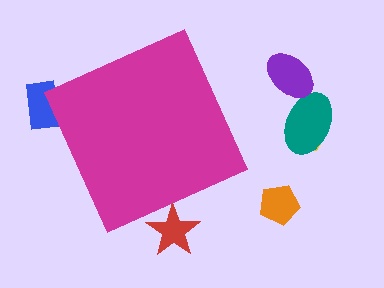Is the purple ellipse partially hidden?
No, the purple ellipse is fully visible.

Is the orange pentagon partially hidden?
No, the orange pentagon is fully visible.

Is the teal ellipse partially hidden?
No, the teal ellipse is fully visible.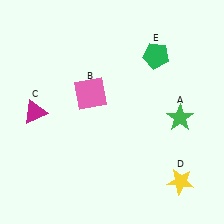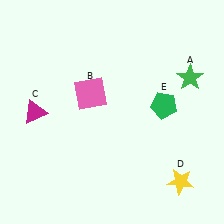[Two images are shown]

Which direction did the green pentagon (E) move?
The green pentagon (E) moved down.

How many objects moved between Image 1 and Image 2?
2 objects moved between the two images.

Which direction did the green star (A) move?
The green star (A) moved up.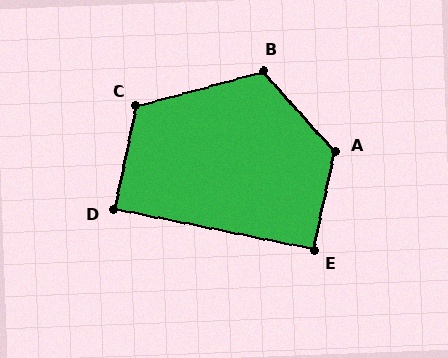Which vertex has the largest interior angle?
A, at approximately 126 degrees.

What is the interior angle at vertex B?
Approximately 117 degrees (obtuse).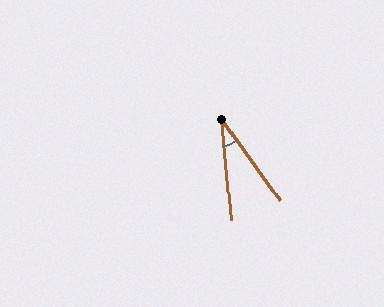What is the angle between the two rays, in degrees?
Approximately 30 degrees.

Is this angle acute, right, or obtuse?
It is acute.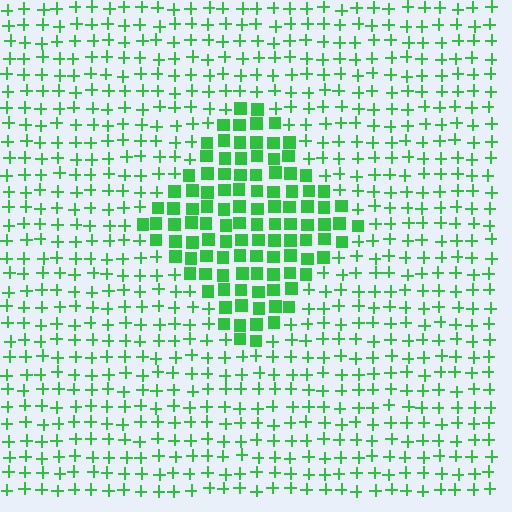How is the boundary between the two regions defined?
The boundary is defined by a change in element shape: squares inside vs. plus signs outside. All elements share the same color and spacing.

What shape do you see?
I see a diamond.